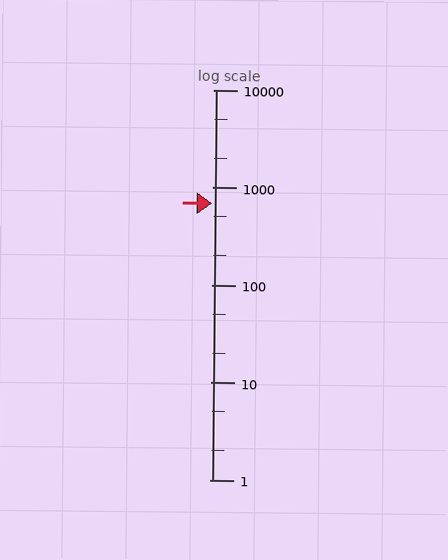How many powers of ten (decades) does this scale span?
The scale spans 4 decades, from 1 to 10000.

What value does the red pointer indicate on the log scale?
The pointer indicates approximately 690.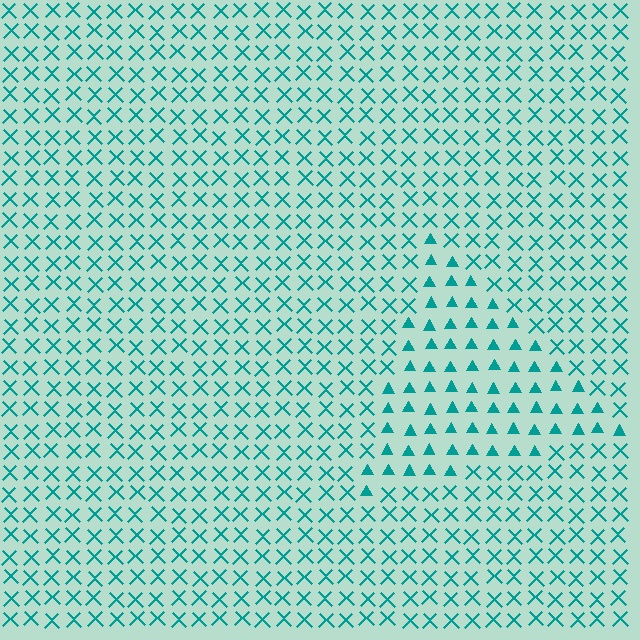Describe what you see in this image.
The image is filled with small teal elements arranged in a uniform grid. A triangle-shaped region contains triangles, while the surrounding area contains X marks. The boundary is defined purely by the change in element shape.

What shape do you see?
I see a triangle.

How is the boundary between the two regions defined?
The boundary is defined by a change in element shape: triangles inside vs. X marks outside. All elements share the same color and spacing.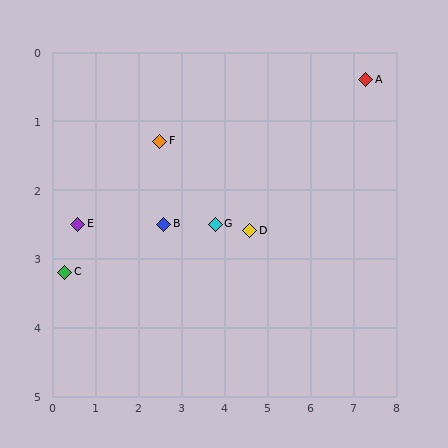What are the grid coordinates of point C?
Point C is at approximately (0.3, 3.2).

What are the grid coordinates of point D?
Point D is at approximately (4.6, 2.6).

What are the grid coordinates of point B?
Point B is at approximately (2.6, 2.5).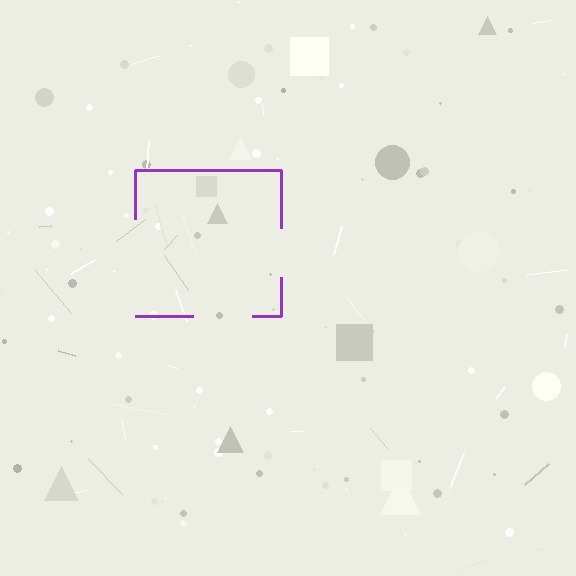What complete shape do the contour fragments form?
The contour fragments form a square.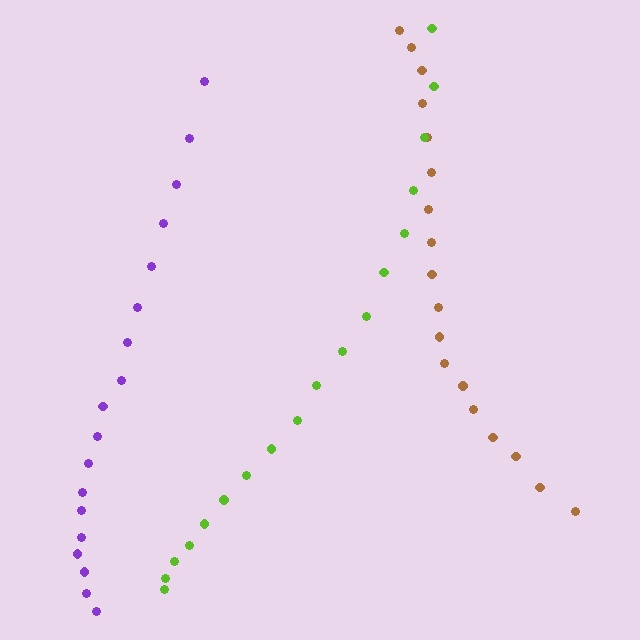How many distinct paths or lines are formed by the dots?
There are 3 distinct paths.